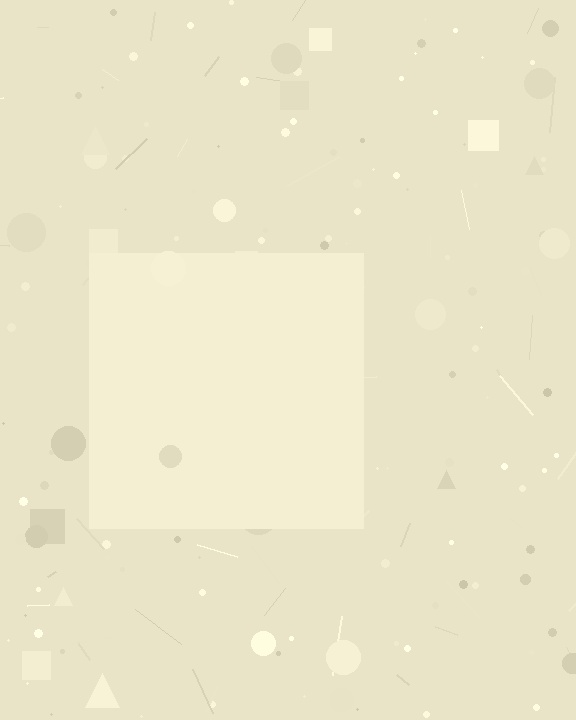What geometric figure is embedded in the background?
A square is embedded in the background.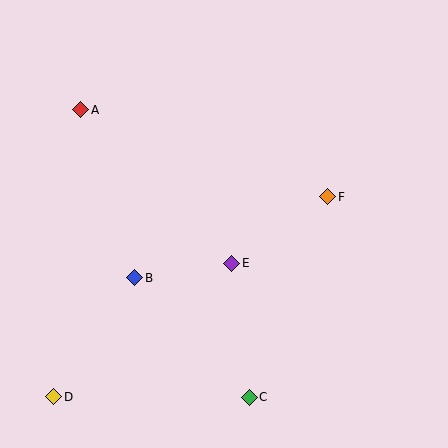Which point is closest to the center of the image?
Point E at (232, 263) is closest to the center.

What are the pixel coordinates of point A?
Point A is at (81, 110).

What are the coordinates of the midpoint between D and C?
The midpoint between D and C is at (151, 397).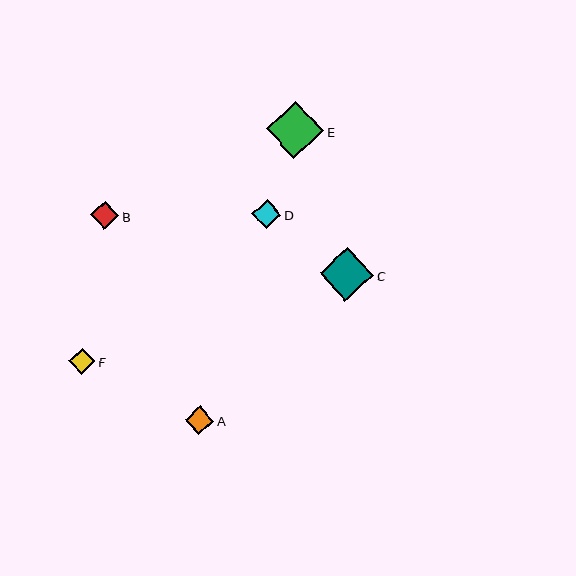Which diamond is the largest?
Diamond E is the largest with a size of approximately 58 pixels.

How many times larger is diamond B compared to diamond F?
Diamond B is approximately 1.1 times the size of diamond F.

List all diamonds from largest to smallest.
From largest to smallest: E, C, D, A, B, F.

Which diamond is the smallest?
Diamond F is the smallest with a size of approximately 26 pixels.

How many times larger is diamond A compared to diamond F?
Diamond A is approximately 1.1 times the size of diamond F.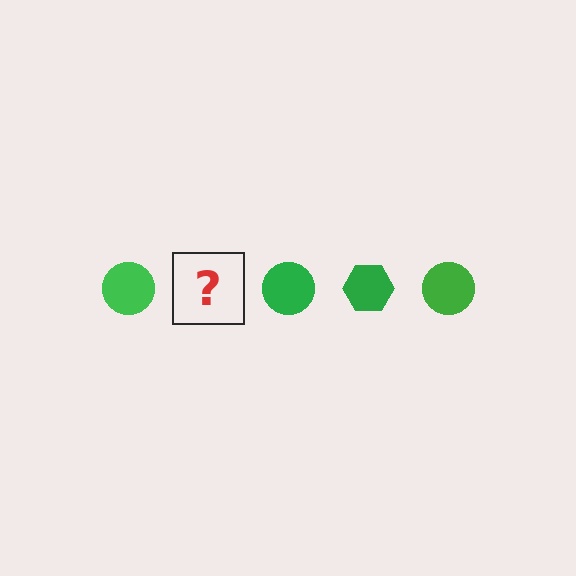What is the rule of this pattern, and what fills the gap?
The rule is that the pattern cycles through circle, hexagon shapes in green. The gap should be filled with a green hexagon.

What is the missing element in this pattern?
The missing element is a green hexagon.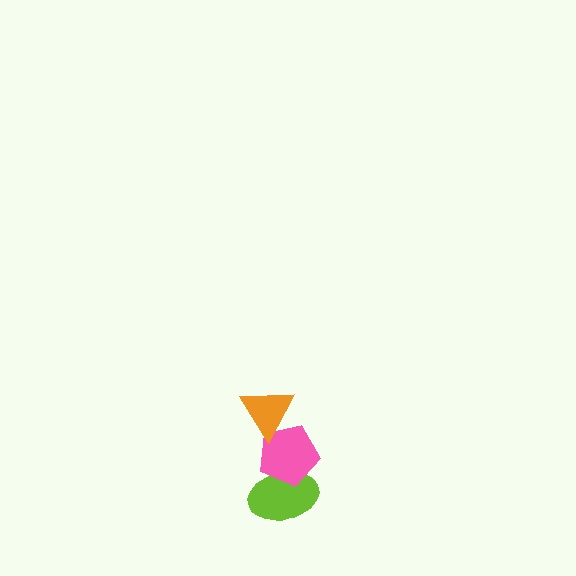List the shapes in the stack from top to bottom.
From top to bottom: the orange triangle, the pink pentagon, the lime ellipse.